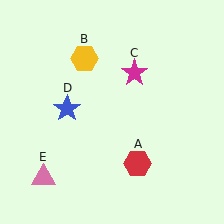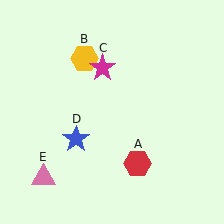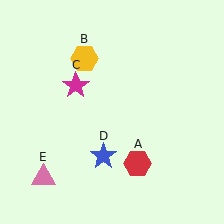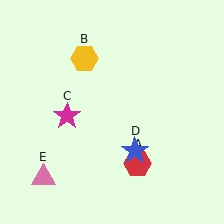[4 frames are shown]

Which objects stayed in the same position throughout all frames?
Red hexagon (object A) and yellow hexagon (object B) and pink triangle (object E) remained stationary.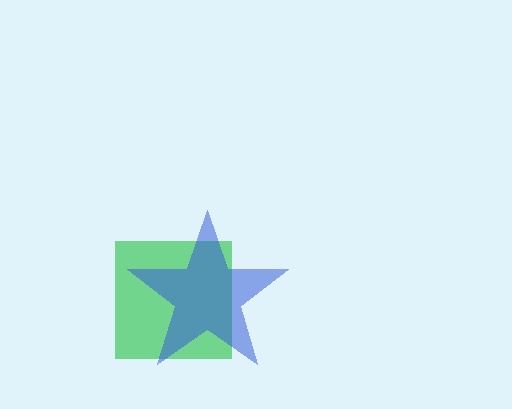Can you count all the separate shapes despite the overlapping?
Yes, there are 2 separate shapes.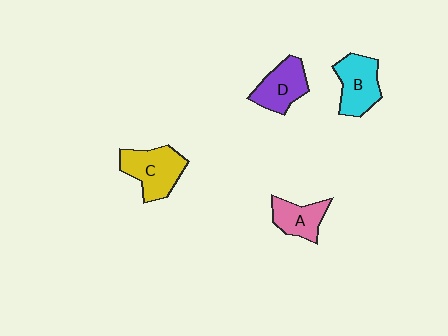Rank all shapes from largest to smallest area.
From largest to smallest: C (yellow), B (cyan), D (purple), A (pink).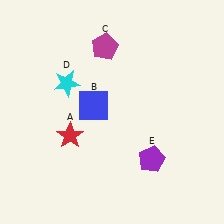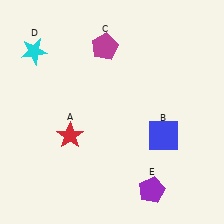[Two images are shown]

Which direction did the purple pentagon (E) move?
The purple pentagon (E) moved down.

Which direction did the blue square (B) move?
The blue square (B) moved right.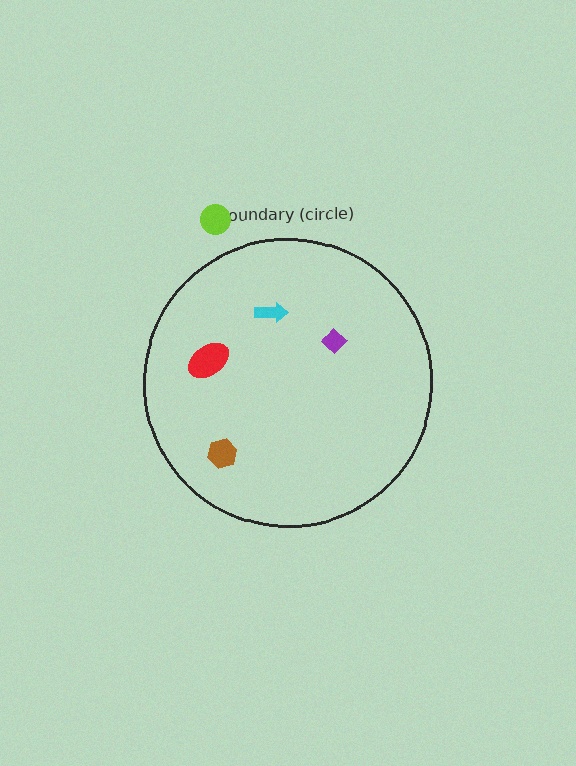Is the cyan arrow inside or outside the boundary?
Inside.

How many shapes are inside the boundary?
4 inside, 1 outside.